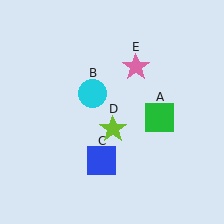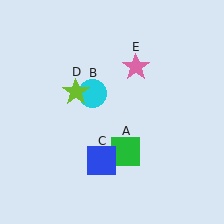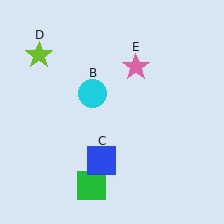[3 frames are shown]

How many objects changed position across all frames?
2 objects changed position: green square (object A), lime star (object D).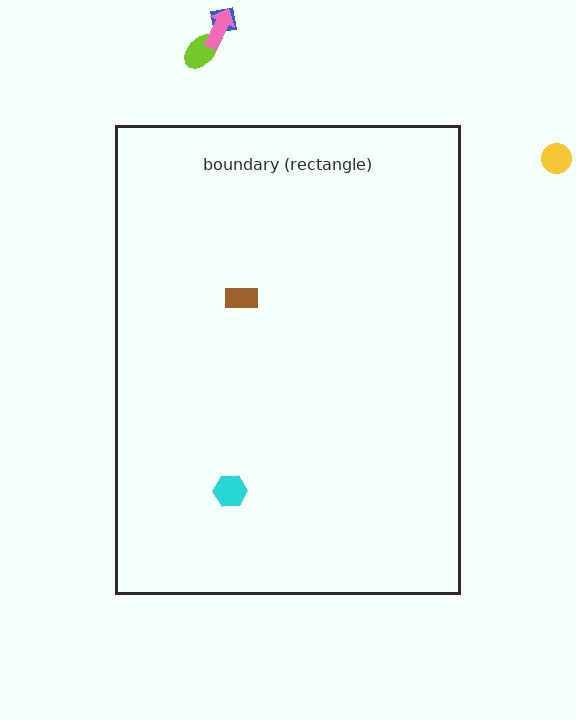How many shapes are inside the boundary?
2 inside, 4 outside.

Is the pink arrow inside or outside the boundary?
Outside.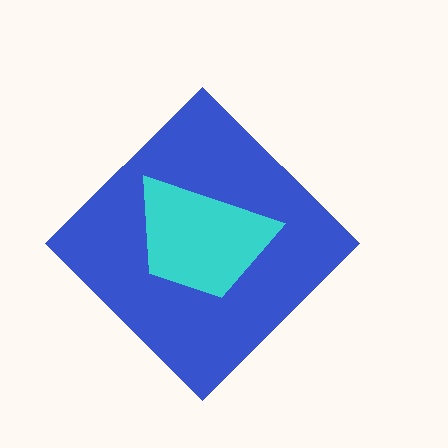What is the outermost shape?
The blue diamond.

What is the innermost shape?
The cyan trapezoid.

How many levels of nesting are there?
2.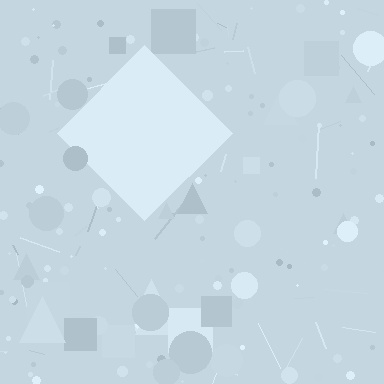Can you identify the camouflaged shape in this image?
The camouflaged shape is a diamond.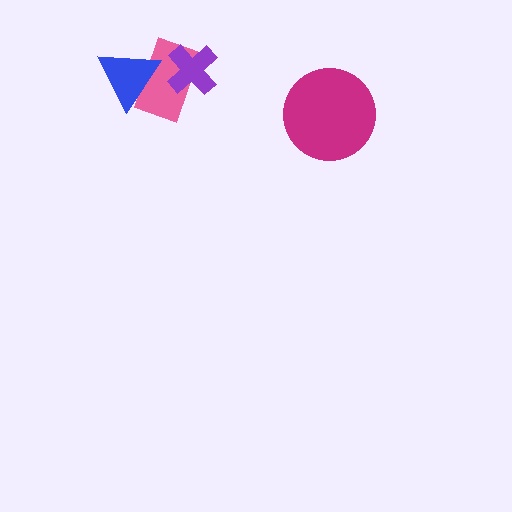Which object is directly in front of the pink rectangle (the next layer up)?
The blue triangle is directly in front of the pink rectangle.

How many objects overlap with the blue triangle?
1 object overlaps with the blue triangle.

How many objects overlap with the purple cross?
1 object overlaps with the purple cross.